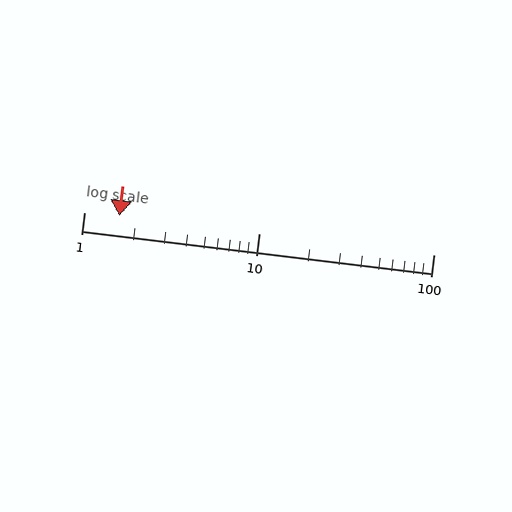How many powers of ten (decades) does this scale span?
The scale spans 2 decades, from 1 to 100.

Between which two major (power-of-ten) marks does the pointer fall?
The pointer is between 1 and 10.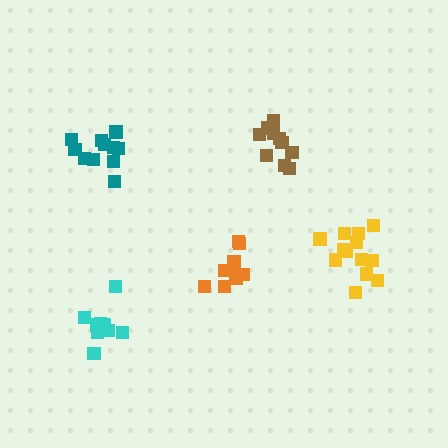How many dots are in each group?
Group 1: 9 dots, Group 2: 10 dots, Group 3: 13 dots, Group 4: 9 dots, Group 5: 11 dots (52 total).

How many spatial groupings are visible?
There are 5 spatial groupings.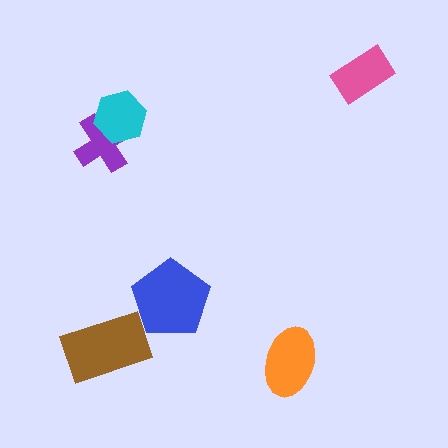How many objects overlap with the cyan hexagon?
1 object overlaps with the cyan hexagon.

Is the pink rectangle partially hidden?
No, no other shape covers it.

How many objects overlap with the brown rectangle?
0 objects overlap with the brown rectangle.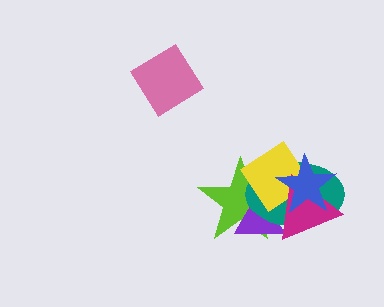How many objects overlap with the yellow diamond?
5 objects overlap with the yellow diamond.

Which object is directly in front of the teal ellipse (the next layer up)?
The yellow diamond is directly in front of the teal ellipse.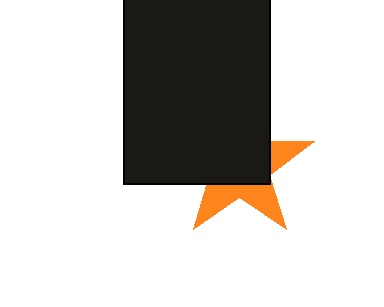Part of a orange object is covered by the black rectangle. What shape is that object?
It is a star.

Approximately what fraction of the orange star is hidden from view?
Roughly 62% of the orange star is hidden behind the black rectangle.